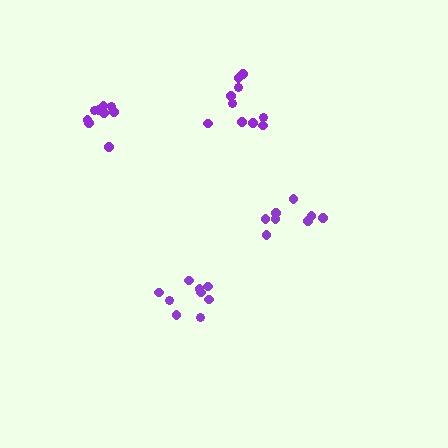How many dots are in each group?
Group 1: 10 dots, Group 2: 8 dots, Group 3: 10 dots, Group 4: 9 dots (37 total).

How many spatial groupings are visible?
There are 4 spatial groupings.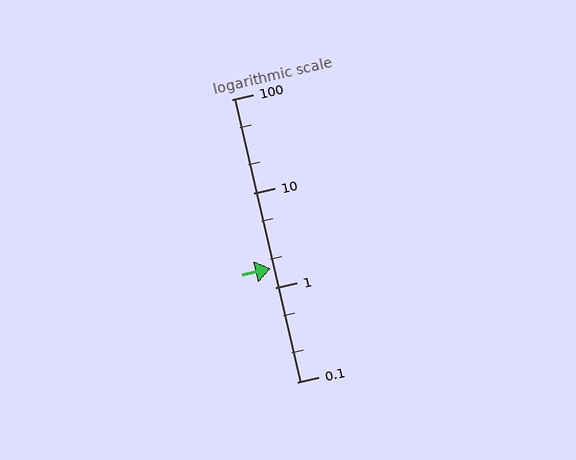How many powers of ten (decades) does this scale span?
The scale spans 3 decades, from 0.1 to 100.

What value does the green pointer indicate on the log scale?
The pointer indicates approximately 1.6.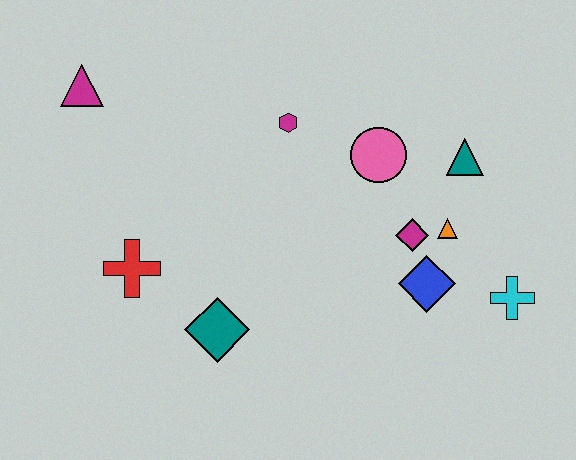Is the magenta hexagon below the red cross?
No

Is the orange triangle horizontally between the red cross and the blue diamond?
No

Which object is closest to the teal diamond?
The red cross is closest to the teal diamond.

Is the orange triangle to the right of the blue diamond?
Yes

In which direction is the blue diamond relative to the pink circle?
The blue diamond is below the pink circle.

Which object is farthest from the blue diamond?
The magenta triangle is farthest from the blue diamond.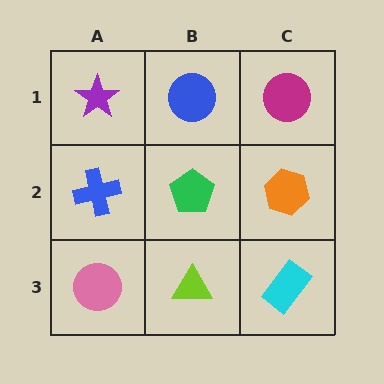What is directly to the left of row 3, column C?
A lime triangle.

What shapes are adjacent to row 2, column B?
A blue circle (row 1, column B), a lime triangle (row 3, column B), a blue cross (row 2, column A), an orange hexagon (row 2, column C).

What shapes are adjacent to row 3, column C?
An orange hexagon (row 2, column C), a lime triangle (row 3, column B).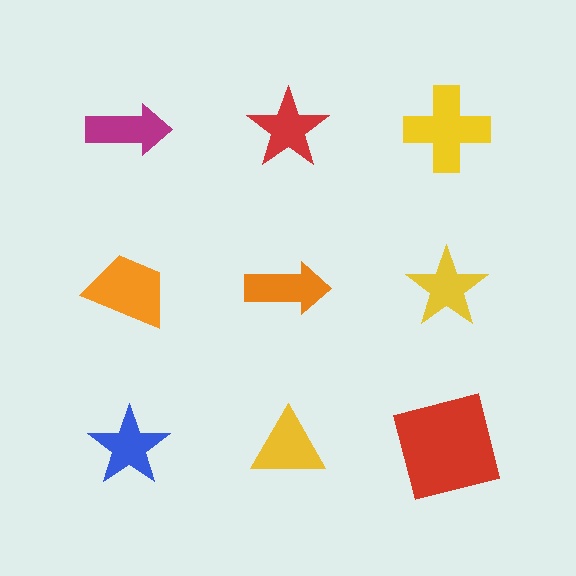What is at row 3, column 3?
A red square.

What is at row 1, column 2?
A red star.